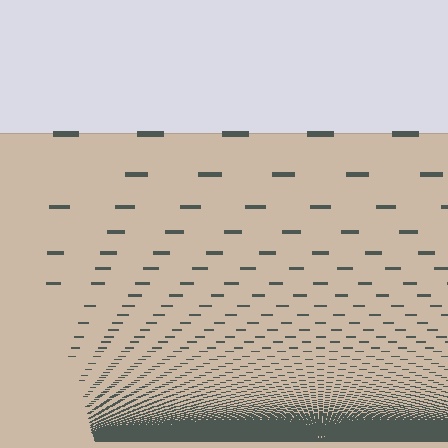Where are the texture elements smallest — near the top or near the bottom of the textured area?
Near the bottom.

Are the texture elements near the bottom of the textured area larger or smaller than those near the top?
Smaller. The gradient is inverted — elements near the bottom are smaller and denser.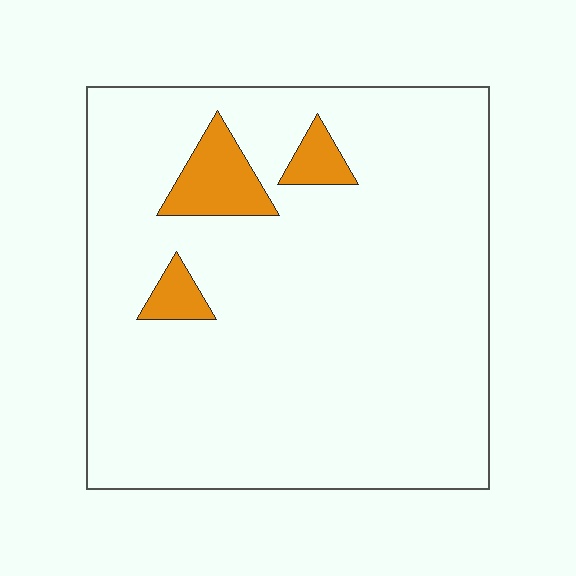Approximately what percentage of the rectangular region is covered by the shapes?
Approximately 10%.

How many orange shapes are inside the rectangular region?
3.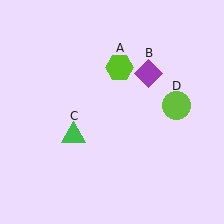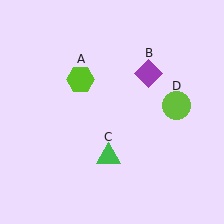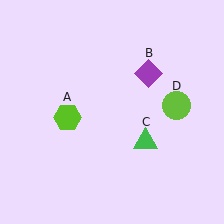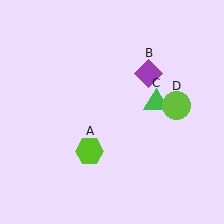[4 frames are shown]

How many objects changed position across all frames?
2 objects changed position: lime hexagon (object A), green triangle (object C).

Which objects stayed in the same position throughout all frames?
Purple diamond (object B) and lime circle (object D) remained stationary.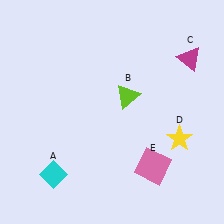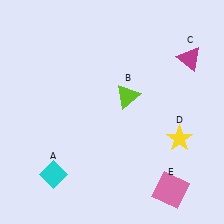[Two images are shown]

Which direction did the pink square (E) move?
The pink square (E) moved down.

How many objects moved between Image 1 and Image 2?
1 object moved between the two images.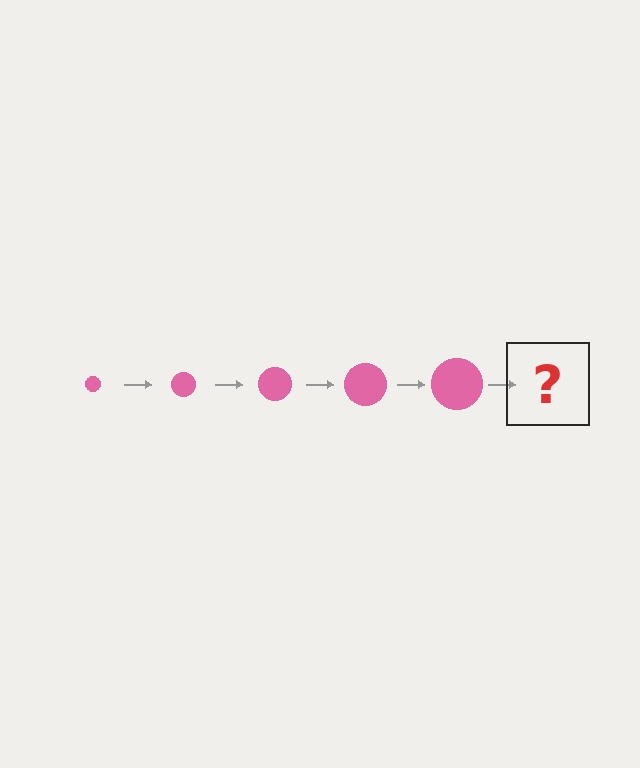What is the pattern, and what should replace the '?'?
The pattern is that the circle gets progressively larger each step. The '?' should be a pink circle, larger than the previous one.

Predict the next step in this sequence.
The next step is a pink circle, larger than the previous one.